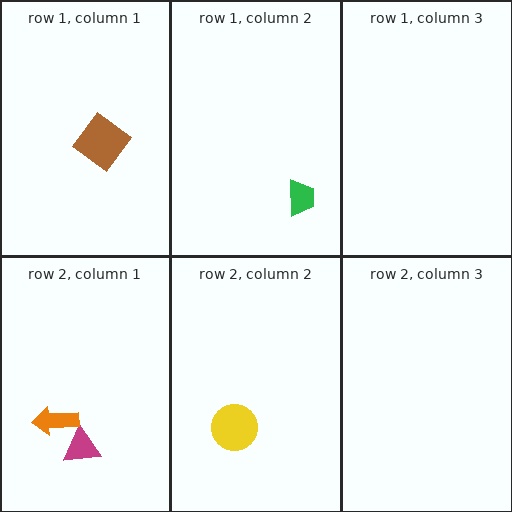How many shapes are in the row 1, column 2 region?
1.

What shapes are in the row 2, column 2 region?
The yellow circle.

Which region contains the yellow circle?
The row 2, column 2 region.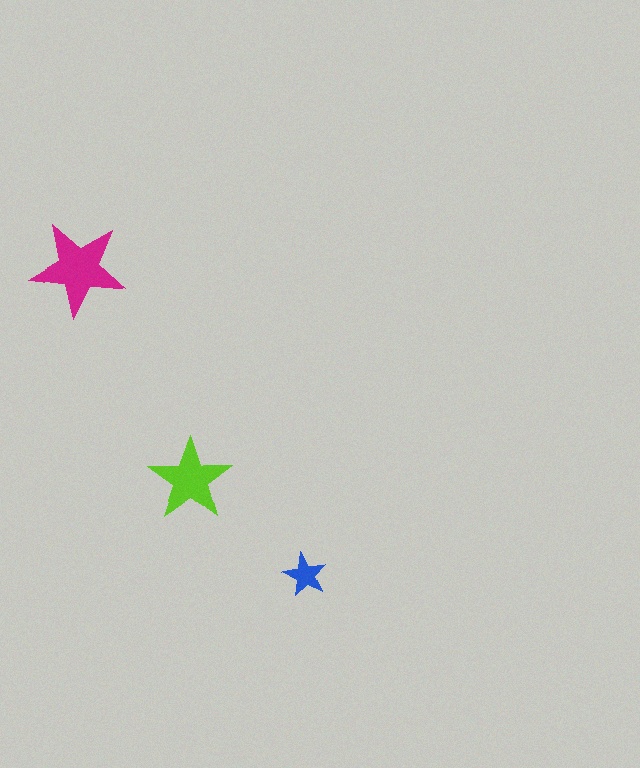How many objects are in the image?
There are 3 objects in the image.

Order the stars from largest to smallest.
the magenta one, the lime one, the blue one.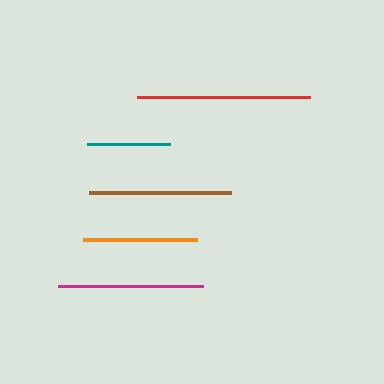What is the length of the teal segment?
The teal segment is approximately 83 pixels long.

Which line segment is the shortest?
The teal line is the shortest at approximately 83 pixels.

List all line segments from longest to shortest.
From longest to shortest: red, magenta, brown, orange, teal.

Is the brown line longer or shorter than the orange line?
The brown line is longer than the orange line.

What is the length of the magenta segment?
The magenta segment is approximately 145 pixels long.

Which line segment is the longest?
The red line is the longest at approximately 172 pixels.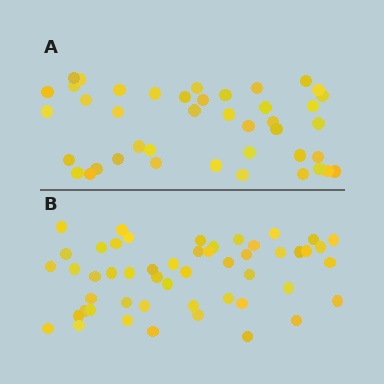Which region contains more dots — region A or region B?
Region B (the bottom region) has more dots.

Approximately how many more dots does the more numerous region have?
Region B has roughly 8 or so more dots than region A.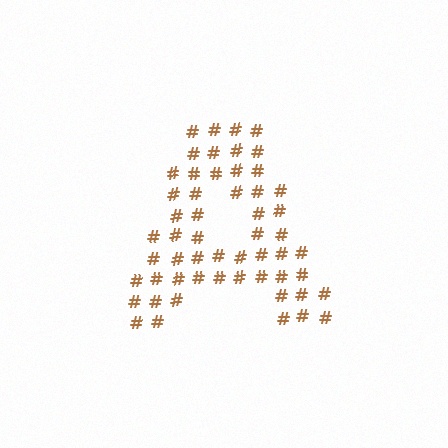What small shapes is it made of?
It is made of small hash symbols.